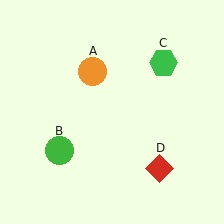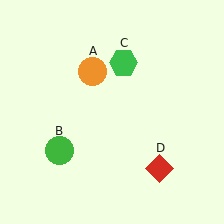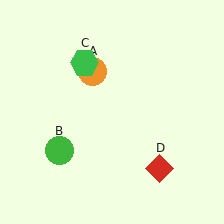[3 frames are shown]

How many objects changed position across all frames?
1 object changed position: green hexagon (object C).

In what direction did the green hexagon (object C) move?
The green hexagon (object C) moved left.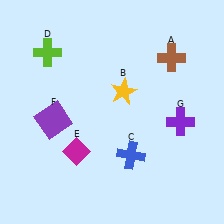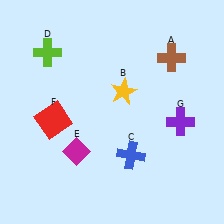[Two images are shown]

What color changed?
The square (F) changed from purple in Image 1 to red in Image 2.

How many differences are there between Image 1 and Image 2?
There is 1 difference between the two images.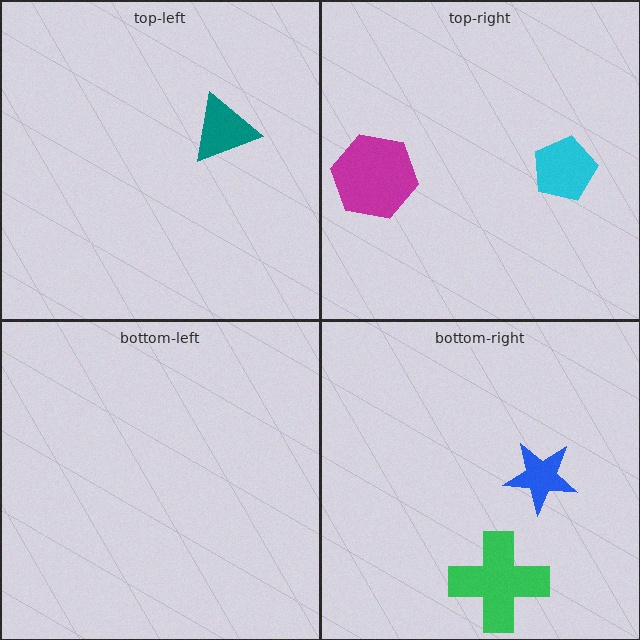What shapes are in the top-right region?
The cyan pentagon, the magenta hexagon.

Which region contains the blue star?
The bottom-right region.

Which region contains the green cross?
The bottom-right region.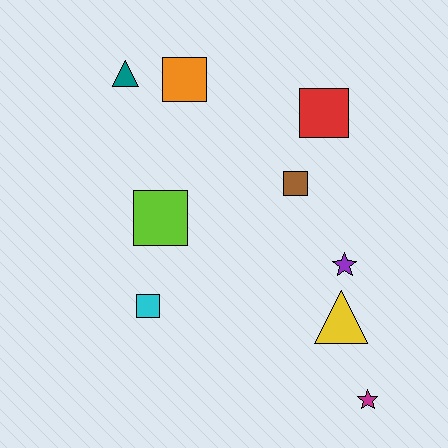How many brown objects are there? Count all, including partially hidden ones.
There is 1 brown object.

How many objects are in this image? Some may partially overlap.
There are 9 objects.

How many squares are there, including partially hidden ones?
There are 5 squares.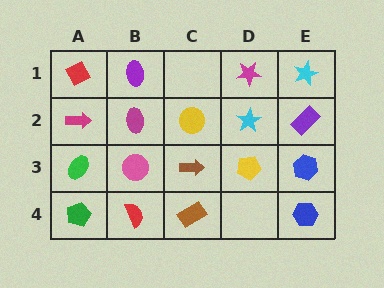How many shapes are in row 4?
4 shapes.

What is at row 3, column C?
A brown arrow.